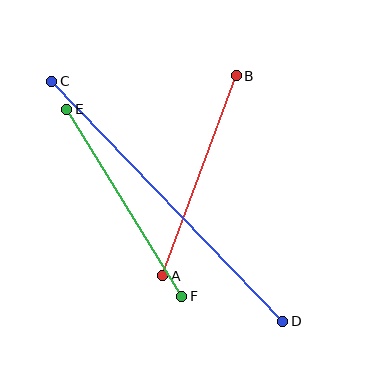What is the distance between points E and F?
The distance is approximately 219 pixels.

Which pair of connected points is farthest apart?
Points C and D are farthest apart.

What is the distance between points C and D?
The distance is approximately 333 pixels.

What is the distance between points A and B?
The distance is approximately 213 pixels.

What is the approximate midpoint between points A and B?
The midpoint is at approximately (199, 176) pixels.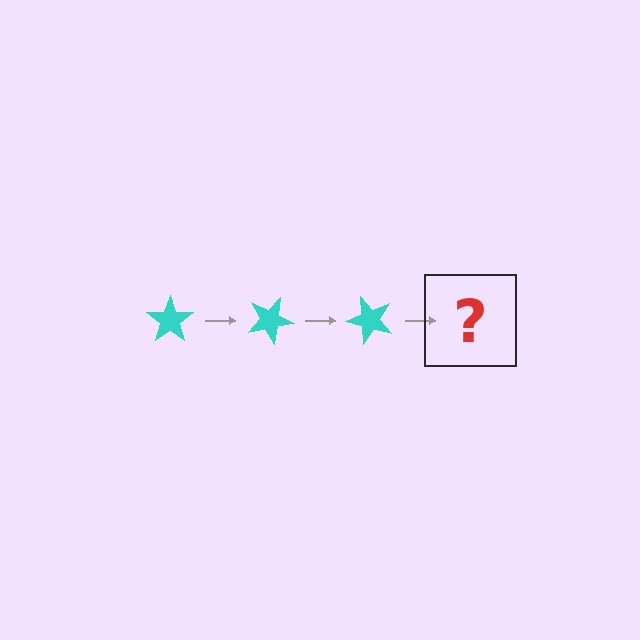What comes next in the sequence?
The next element should be a cyan star rotated 75 degrees.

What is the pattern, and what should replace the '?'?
The pattern is that the star rotates 25 degrees each step. The '?' should be a cyan star rotated 75 degrees.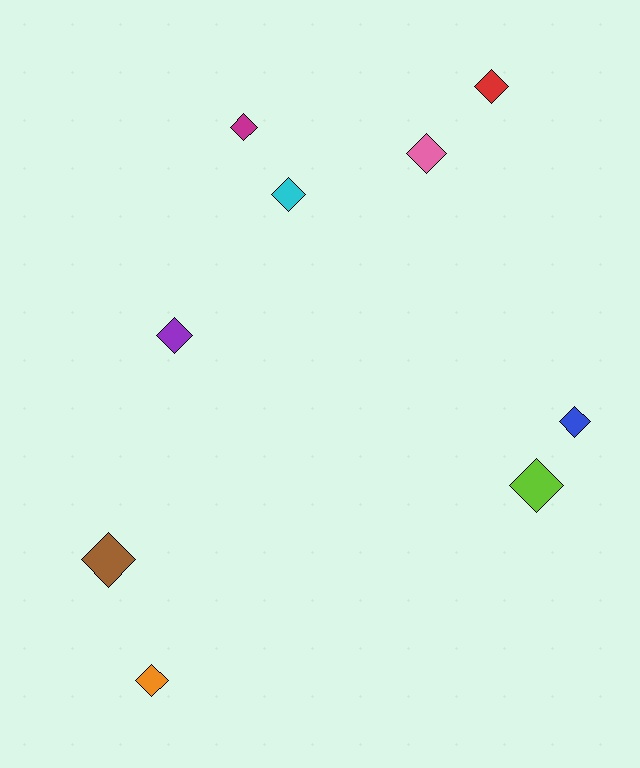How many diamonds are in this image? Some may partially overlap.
There are 9 diamonds.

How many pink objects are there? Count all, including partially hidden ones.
There is 1 pink object.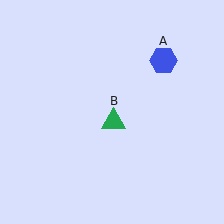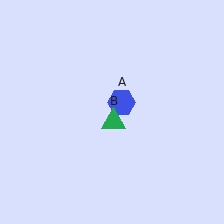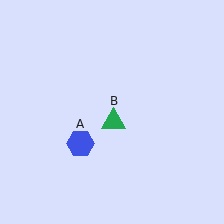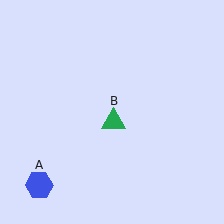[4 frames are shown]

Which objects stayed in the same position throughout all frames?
Green triangle (object B) remained stationary.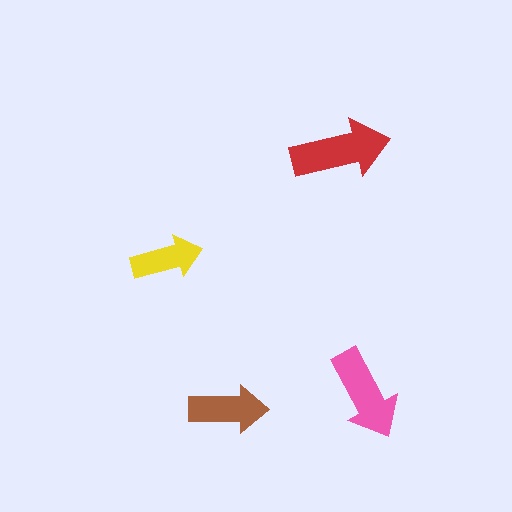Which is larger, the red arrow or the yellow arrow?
The red one.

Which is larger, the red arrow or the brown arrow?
The red one.